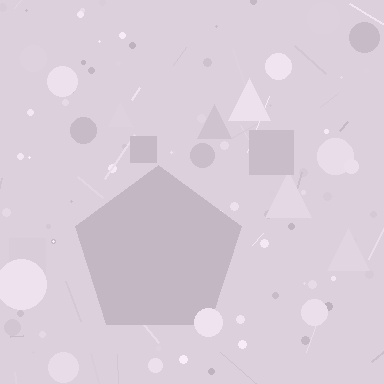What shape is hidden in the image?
A pentagon is hidden in the image.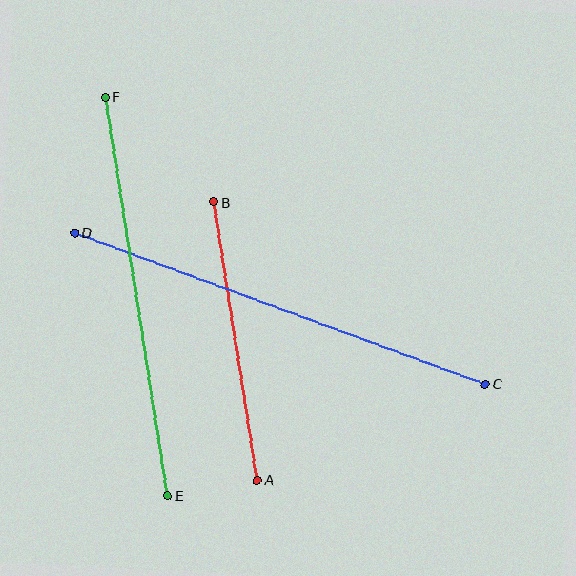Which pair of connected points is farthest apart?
Points C and D are farthest apart.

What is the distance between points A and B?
The distance is approximately 281 pixels.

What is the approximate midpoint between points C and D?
The midpoint is at approximately (280, 309) pixels.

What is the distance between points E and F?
The distance is approximately 403 pixels.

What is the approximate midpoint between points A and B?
The midpoint is at approximately (236, 341) pixels.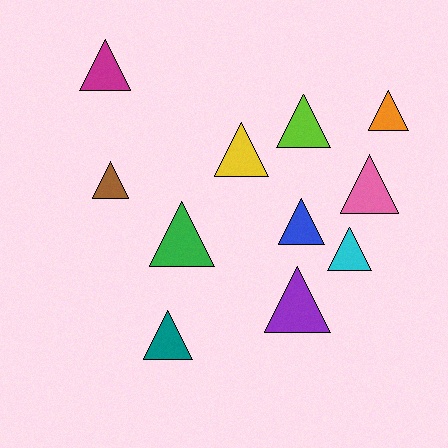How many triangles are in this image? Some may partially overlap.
There are 11 triangles.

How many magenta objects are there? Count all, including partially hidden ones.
There is 1 magenta object.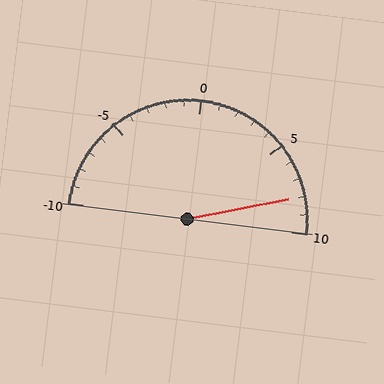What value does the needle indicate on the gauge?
The needle indicates approximately 8.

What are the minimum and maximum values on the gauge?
The gauge ranges from -10 to 10.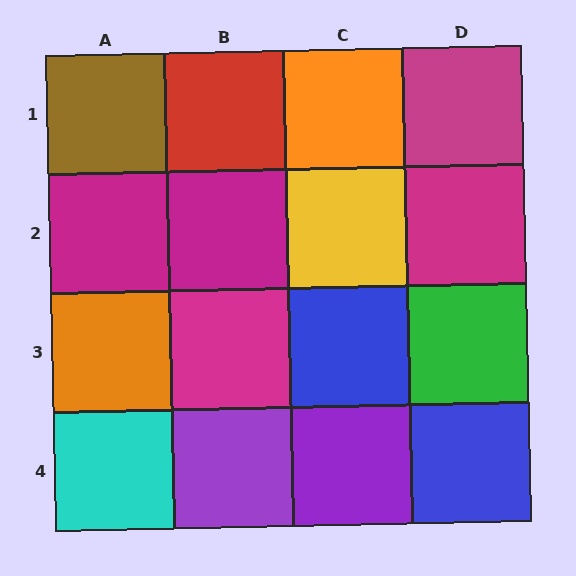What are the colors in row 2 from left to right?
Magenta, magenta, yellow, magenta.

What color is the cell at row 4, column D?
Blue.